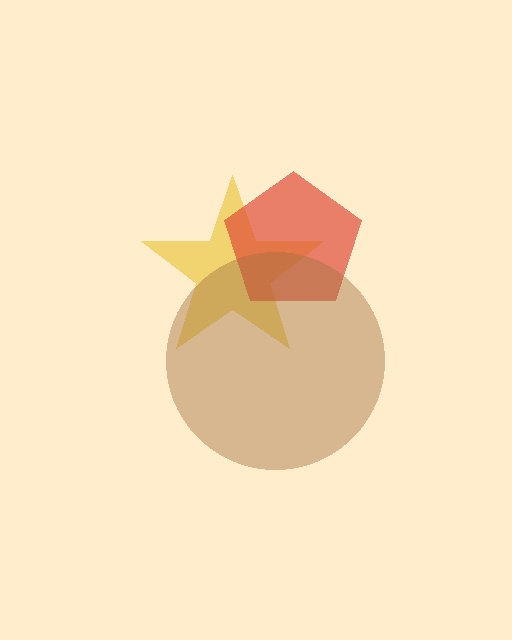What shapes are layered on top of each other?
The layered shapes are: a yellow star, a red pentagon, a brown circle.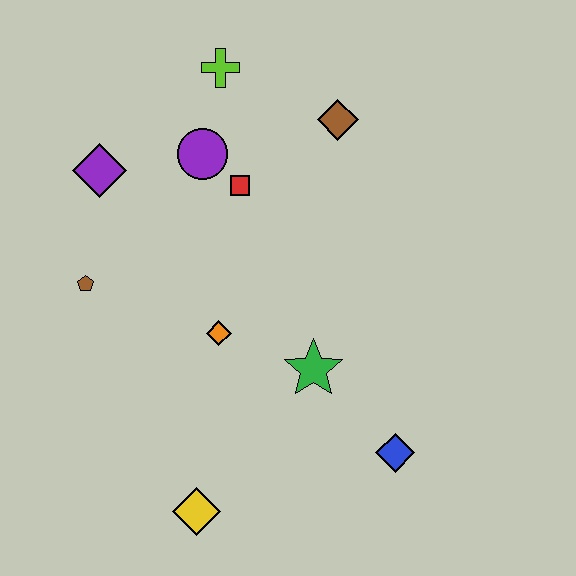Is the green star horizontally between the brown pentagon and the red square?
No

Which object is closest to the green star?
The orange diamond is closest to the green star.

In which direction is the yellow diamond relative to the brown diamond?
The yellow diamond is below the brown diamond.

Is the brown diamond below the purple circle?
No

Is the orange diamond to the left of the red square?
Yes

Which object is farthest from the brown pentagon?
The blue diamond is farthest from the brown pentagon.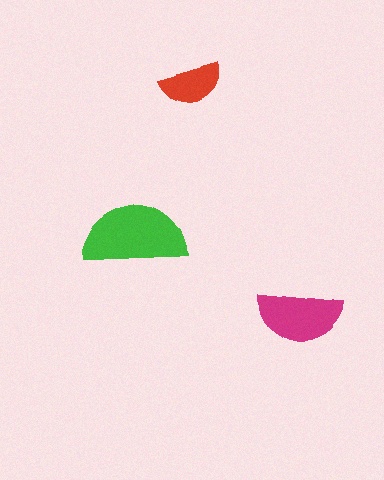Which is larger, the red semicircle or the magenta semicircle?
The magenta one.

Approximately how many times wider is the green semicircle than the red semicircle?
About 1.5 times wider.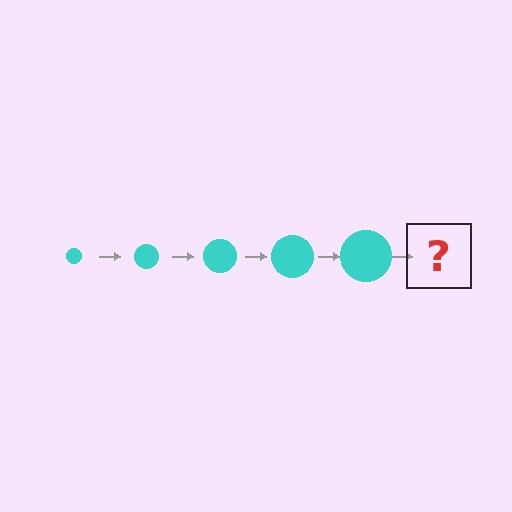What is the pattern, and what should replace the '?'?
The pattern is that the circle gets progressively larger each step. The '?' should be a cyan circle, larger than the previous one.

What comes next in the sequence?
The next element should be a cyan circle, larger than the previous one.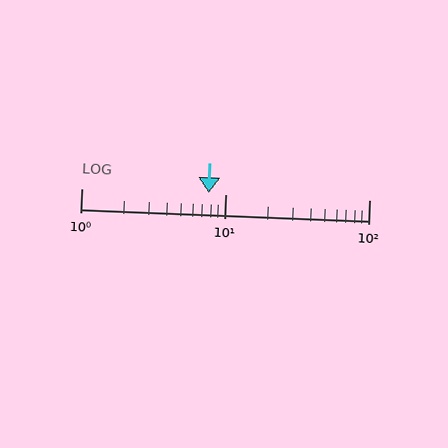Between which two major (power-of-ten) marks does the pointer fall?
The pointer is between 1 and 10.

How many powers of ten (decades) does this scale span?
The scale spans 2 decades, from 1 to 100.